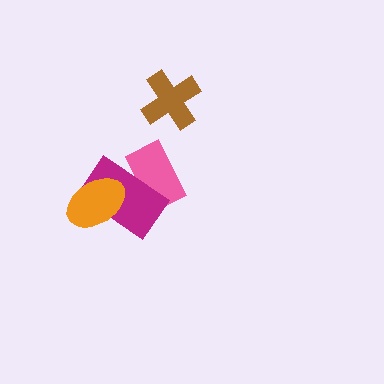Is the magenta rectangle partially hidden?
Yes, it is partially covered by another shape.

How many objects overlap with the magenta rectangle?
2 objects overlap with the magenta rectangle.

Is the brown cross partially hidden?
No, no other shape covers it.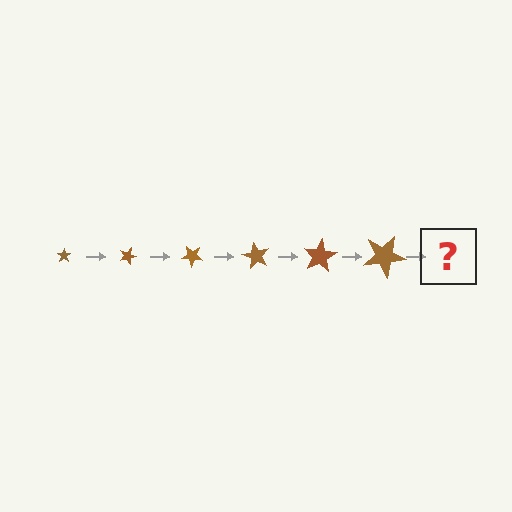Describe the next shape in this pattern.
It should be a star, larger than the previous one and rotated 120 degrees from the start.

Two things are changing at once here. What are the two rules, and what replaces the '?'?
The two rules are that the star grows larger each step and it rotates 20 degrees each step. The '?' should be a star, larger than the previous one and rotated 120 degrees from the start.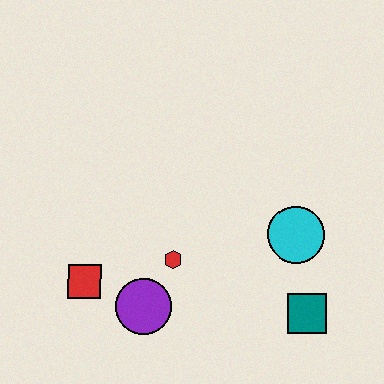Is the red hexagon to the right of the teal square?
No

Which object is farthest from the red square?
The teal square is farthest from the red square.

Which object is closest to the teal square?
The cyan circle is closest to the teal square.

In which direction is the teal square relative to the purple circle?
The teal square is to the right of the purple circle.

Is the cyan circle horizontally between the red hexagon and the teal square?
Yes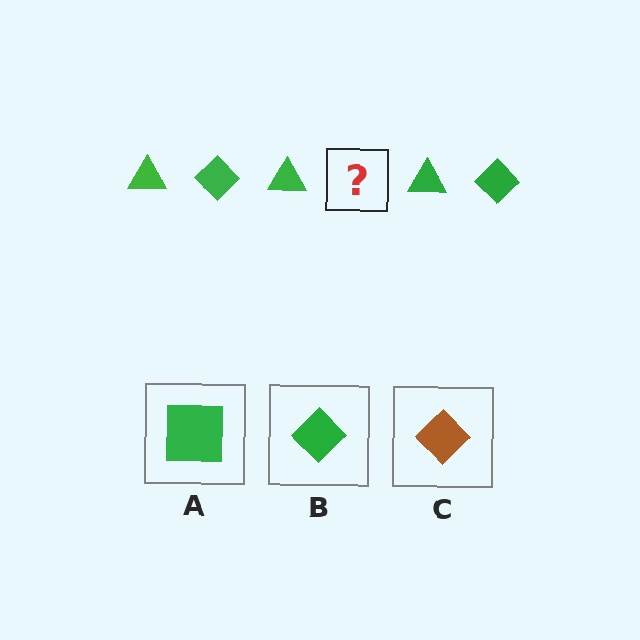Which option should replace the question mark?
Option B.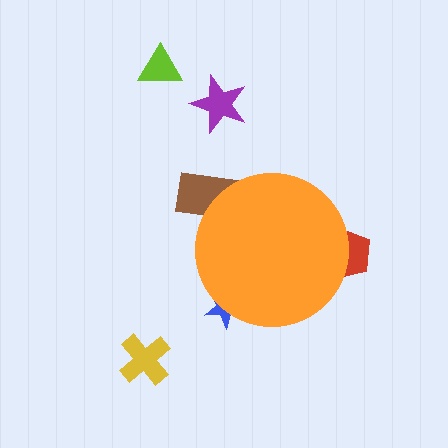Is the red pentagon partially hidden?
Yes, the red pentagon is partially hidden behind the orange circle.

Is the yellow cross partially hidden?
No, the yellow cross is fully visible.